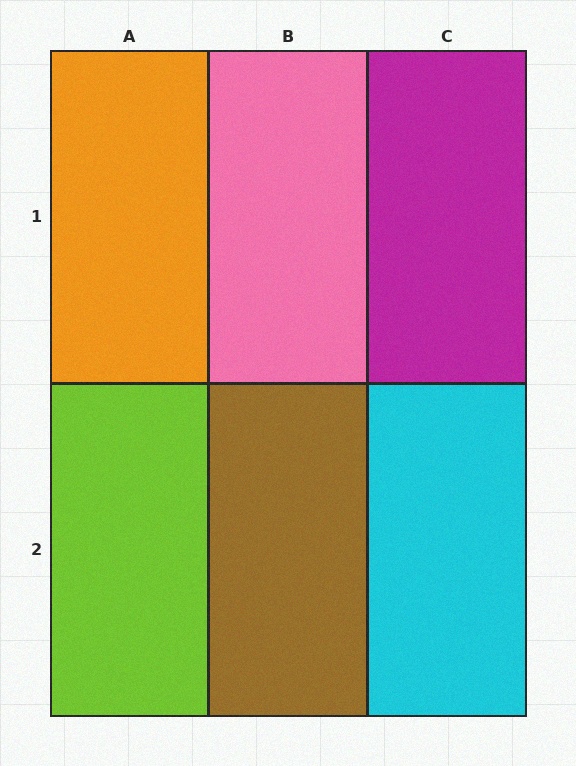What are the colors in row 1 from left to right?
Orange, pink, magenta.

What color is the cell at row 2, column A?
Lime.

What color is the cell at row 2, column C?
Cyan.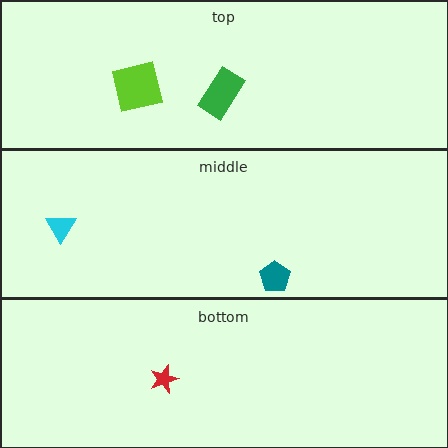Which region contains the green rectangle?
The top region.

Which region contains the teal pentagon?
The middle region.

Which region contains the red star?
The bottom region.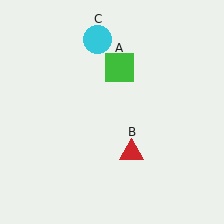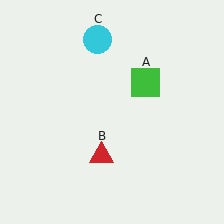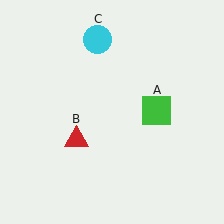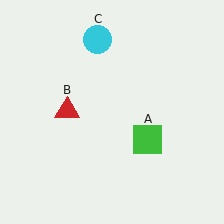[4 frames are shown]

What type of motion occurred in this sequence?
The green square (object A), red triangle (object B) rotated clockwise around the center of the scene.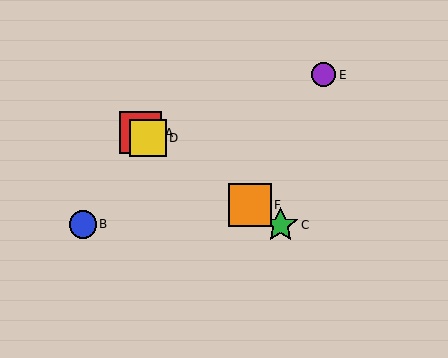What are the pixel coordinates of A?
Object A is at (141, 133).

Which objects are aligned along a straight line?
Objects A, C, D, F are aligned along a straight line.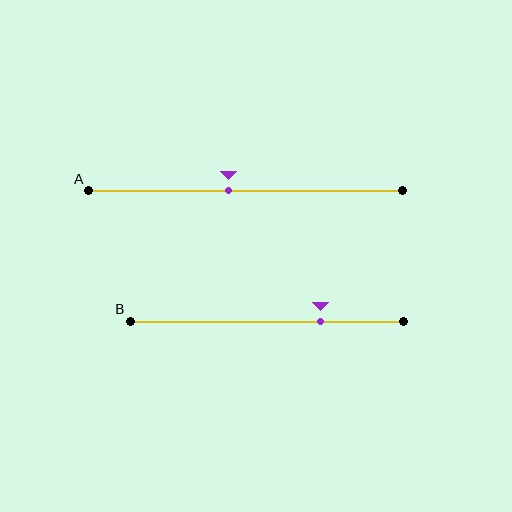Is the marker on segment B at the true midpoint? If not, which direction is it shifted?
No, the marker on segment B is shifted to the right by about 19% of the segment length.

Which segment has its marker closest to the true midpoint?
Segment A has its marker closest to the true midpoint.